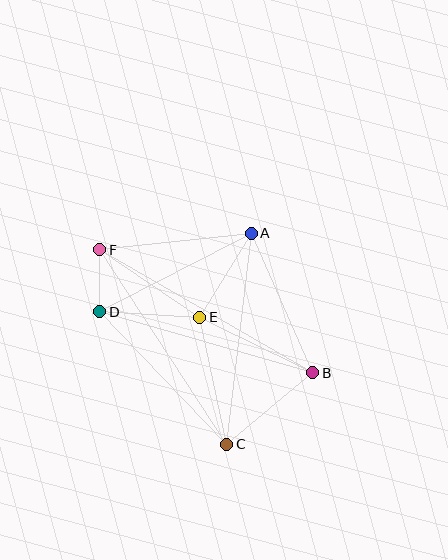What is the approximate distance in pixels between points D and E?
The distance between D and E is approximately 100 pixels.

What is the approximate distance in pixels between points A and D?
The distance between A and D is approximately 171 pixels.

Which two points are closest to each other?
Points D and F are closest to each other.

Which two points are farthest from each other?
Points B and F are farthest from each other.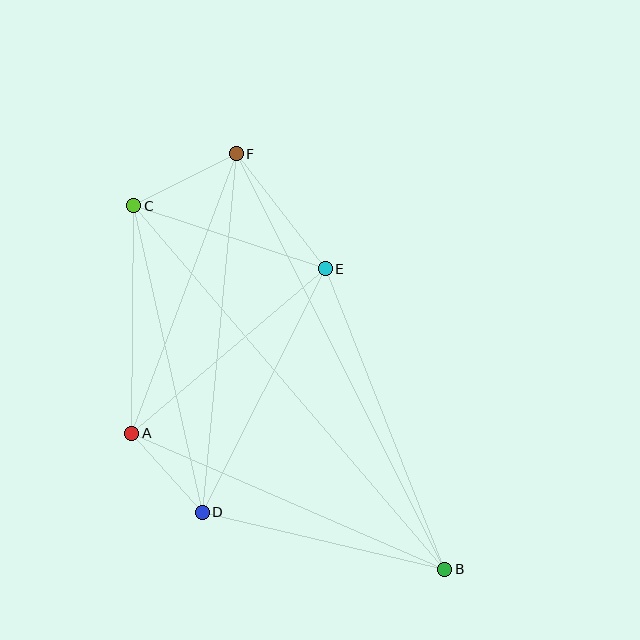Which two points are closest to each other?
Points A and D are closest to each other.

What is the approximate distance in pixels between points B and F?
The distance between B and F is approximately 465 pixels.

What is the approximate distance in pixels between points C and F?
The distance between C and F is approximately 115 pixels.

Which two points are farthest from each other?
Points B and C are farthest from each other.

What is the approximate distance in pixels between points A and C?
The distance between A and C is approximately 227 pixels.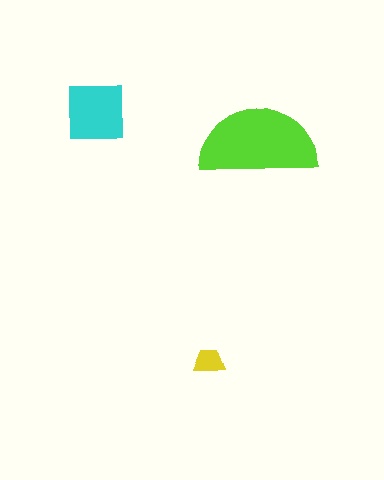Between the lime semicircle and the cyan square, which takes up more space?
The lime semicircle.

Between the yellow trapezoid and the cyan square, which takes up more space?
The cyan square.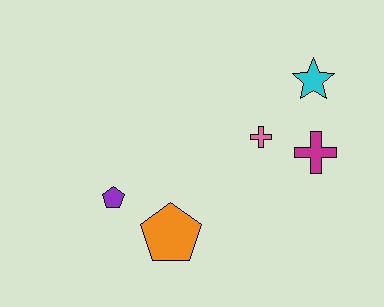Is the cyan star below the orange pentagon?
No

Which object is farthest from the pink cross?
The purple pentagon is farthest from the pink cross.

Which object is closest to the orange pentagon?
The purple pentagon is closest to the orange pentagon.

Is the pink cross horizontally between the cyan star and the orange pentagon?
Yes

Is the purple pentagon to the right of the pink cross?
No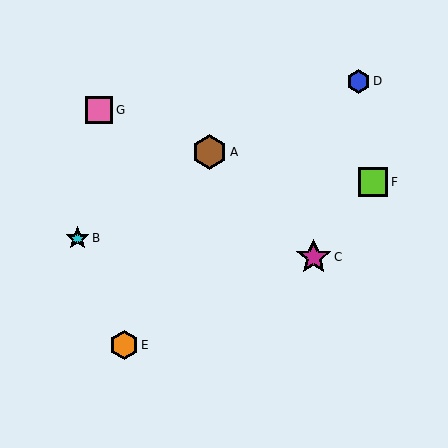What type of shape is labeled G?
Shape G is a pink square.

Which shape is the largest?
The magenta star (labeled C) is the largest.